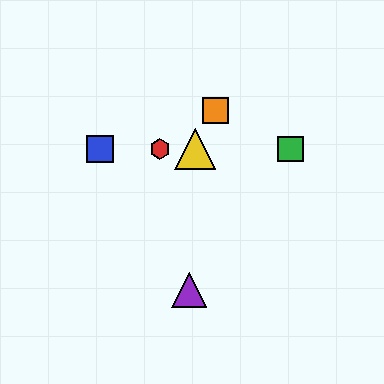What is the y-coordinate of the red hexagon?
The red hexagon is at y≈149.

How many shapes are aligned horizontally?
4 shapes (the red hexagon, the blue square, the green square, the yellow triangle) are aligned horizontally.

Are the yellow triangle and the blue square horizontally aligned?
Yes, both are at y≈149.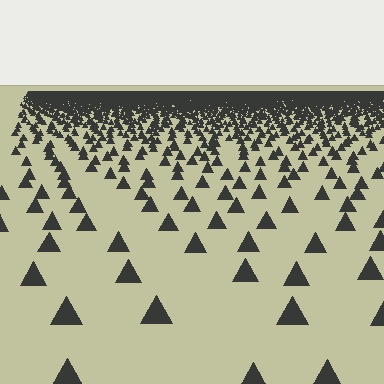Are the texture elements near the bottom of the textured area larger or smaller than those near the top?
Larger. Near the bottom, elements are closer to the viewer and appear at a bigger on-screen size.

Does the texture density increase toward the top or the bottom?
Density increases toward the top.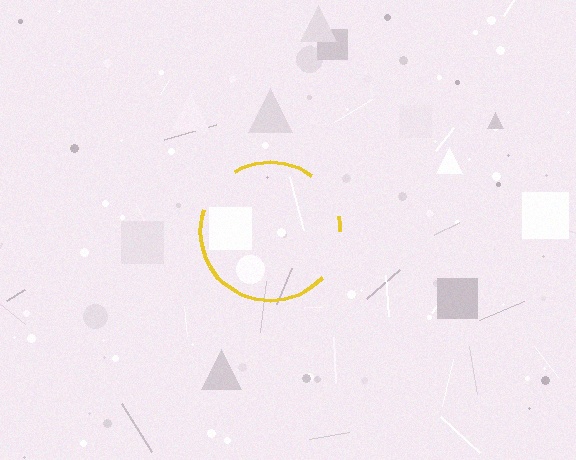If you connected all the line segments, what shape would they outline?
They would outline a circle.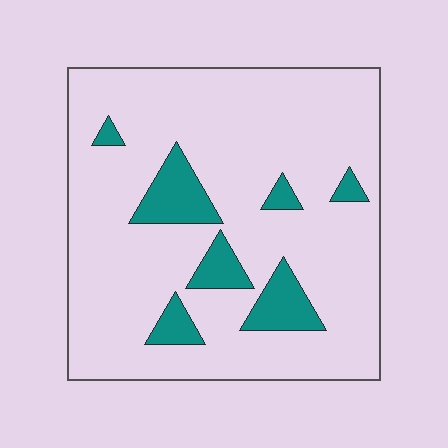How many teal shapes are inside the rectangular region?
7.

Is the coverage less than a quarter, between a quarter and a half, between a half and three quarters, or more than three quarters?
Less than a quarter.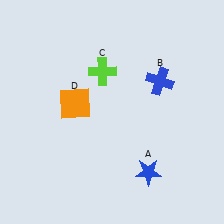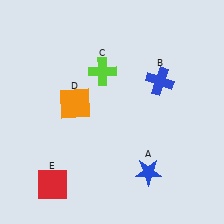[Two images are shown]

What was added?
A red square (E) was added in Image 2.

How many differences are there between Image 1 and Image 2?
There is 1 difference between the two images.